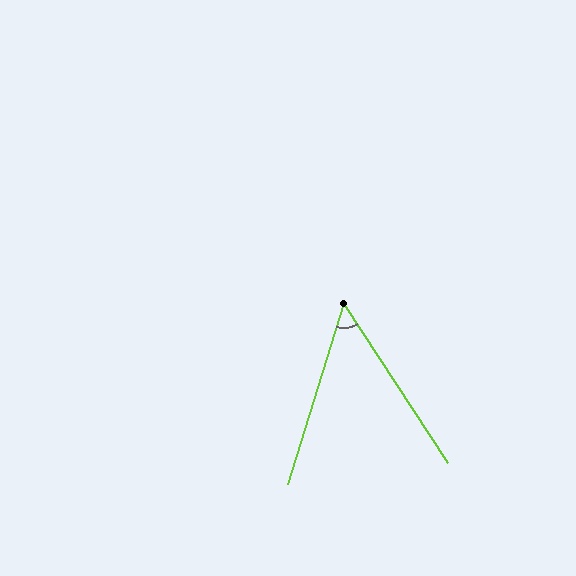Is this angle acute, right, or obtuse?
It is acute.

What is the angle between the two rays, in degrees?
Approximately 50 degrees.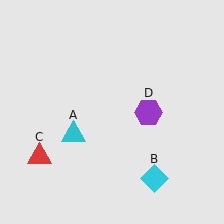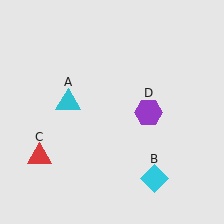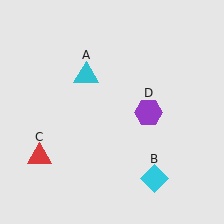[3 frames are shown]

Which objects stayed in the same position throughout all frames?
Cyan diamond (object B) and red triangle (object C) and purple hexagon (object D) remained stationary.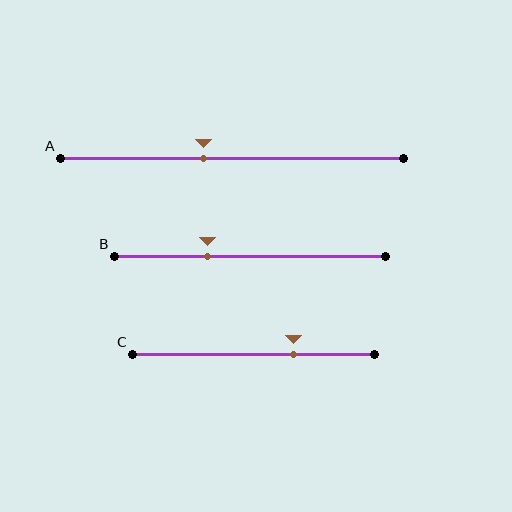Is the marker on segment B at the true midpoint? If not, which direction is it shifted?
No, the marker on segment B is shifted to the left by about 15% of the segment length.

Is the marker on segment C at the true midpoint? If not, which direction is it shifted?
No, the marker on segment C is shifted to the right by about 17% of the segment length.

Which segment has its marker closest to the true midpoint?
Segment A has its marker closest to the true midpoint.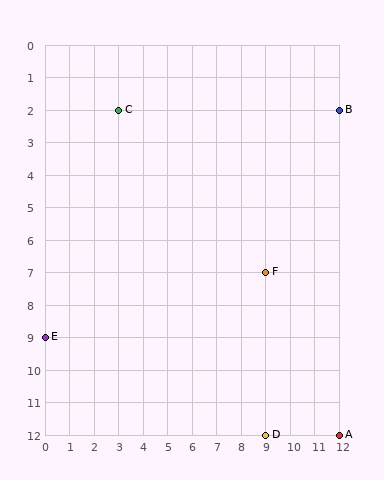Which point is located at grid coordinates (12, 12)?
Point A is at (12, 12).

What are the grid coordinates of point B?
Point B is at grid coordinates (12, 2).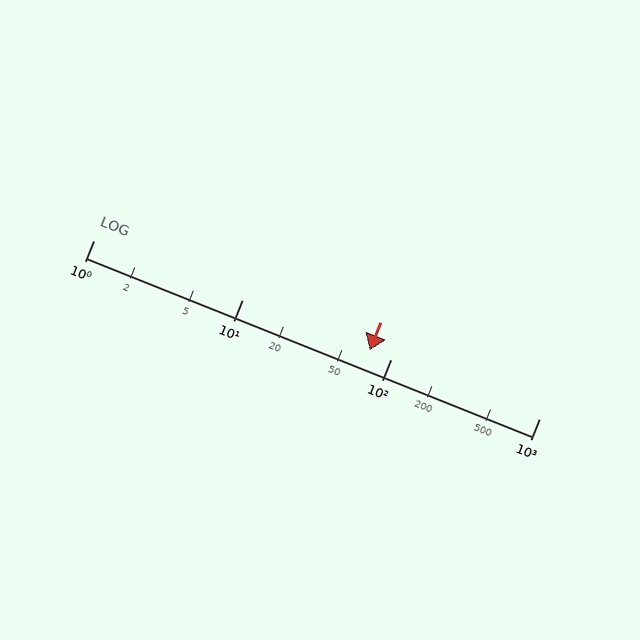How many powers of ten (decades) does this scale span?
The scale spans 3 decades, from 1 to 1000.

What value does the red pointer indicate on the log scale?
The pointer indicates approximately 72.